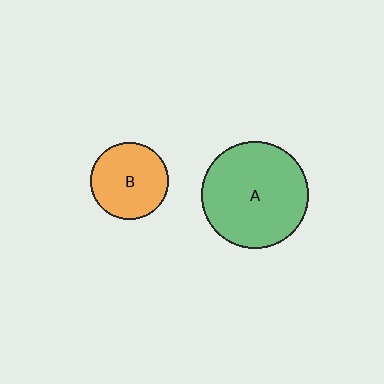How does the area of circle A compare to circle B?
Approximately 1.9 times.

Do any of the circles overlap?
No, none of the circles overlap.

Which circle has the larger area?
Circle A (green).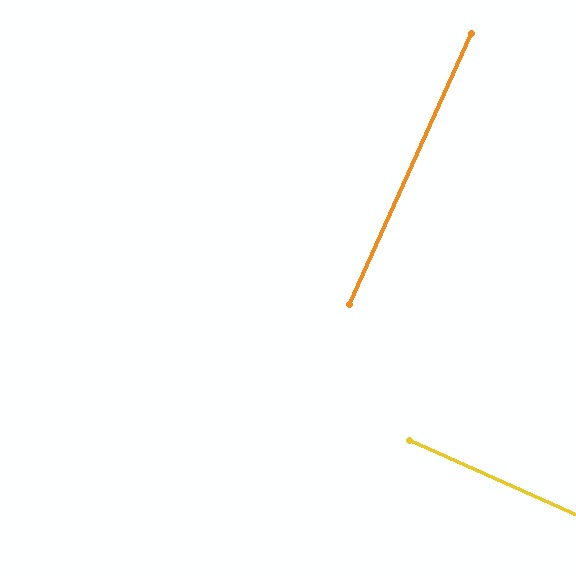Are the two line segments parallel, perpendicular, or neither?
Perpendicular — they meet at approximately 90°.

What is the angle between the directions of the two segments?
Approximately 90 degrees.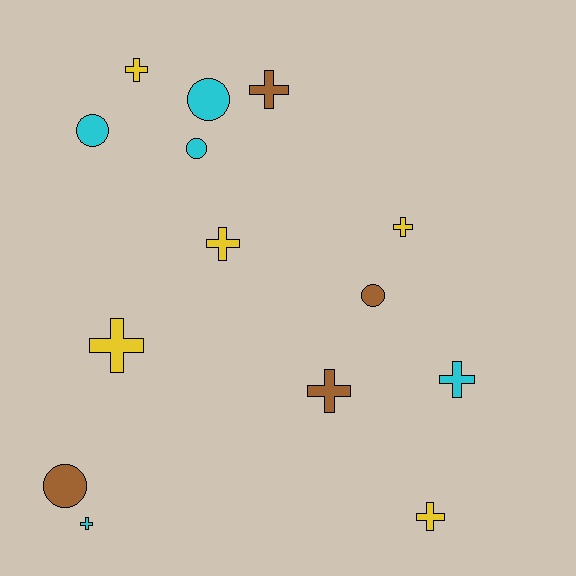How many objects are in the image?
There are 14 objects.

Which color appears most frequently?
Cyan, with 5 objects.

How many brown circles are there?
There are 2 brown circles.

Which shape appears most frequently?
Cross, with 9 objects.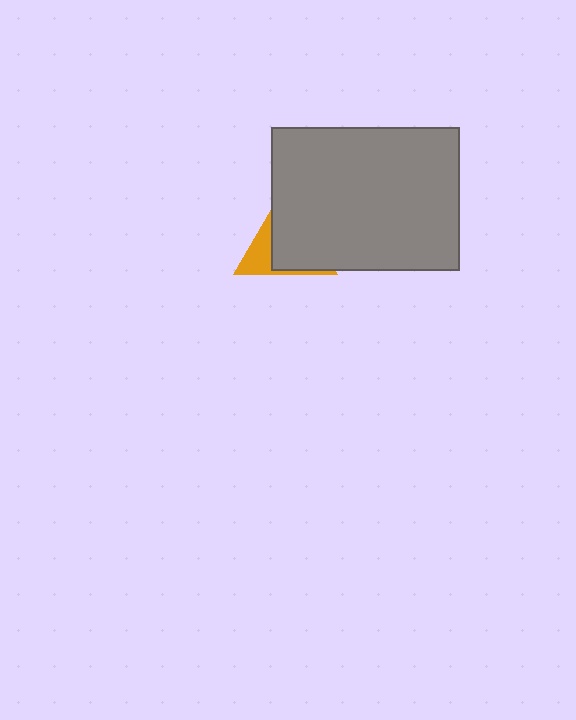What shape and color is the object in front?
The object in front is a gray rectangle.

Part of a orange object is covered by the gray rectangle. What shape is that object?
It is a triangle.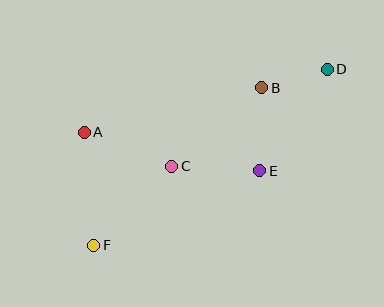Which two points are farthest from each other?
Points D and F are farthest from each other.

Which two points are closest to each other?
Points B and D are closest to each other.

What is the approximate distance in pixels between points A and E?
The distance between A and E is approximately 179 pixels.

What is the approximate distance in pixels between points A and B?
The distance between A and B is approximately 183 pixels.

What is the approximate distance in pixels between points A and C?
The distance between A and C is approximately 94 pixels.